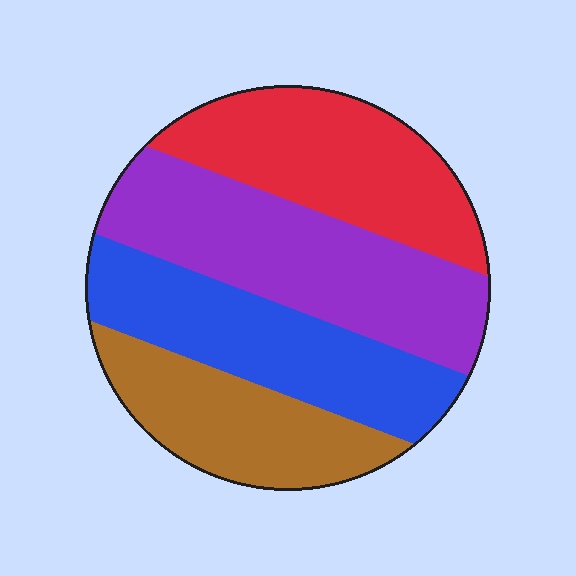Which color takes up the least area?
Brown, at roughly 20%.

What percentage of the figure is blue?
Blue takes up about one quarter (1/4) of the figure.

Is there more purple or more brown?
Purple.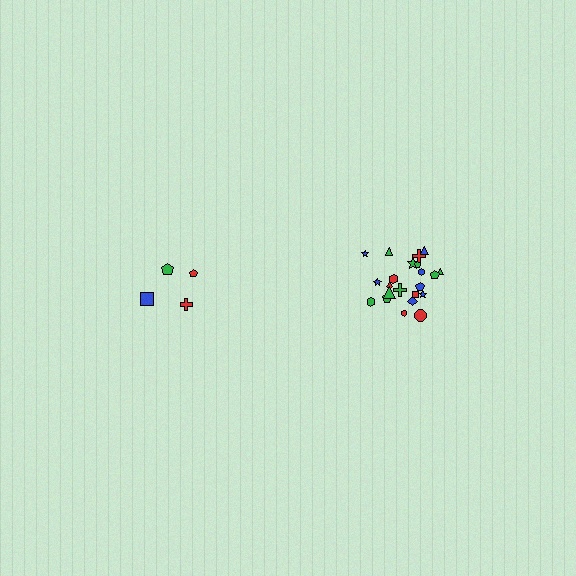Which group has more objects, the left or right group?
The right group.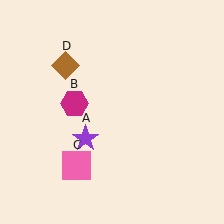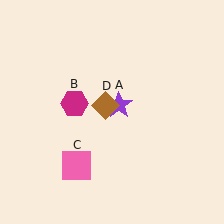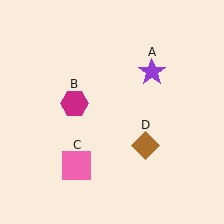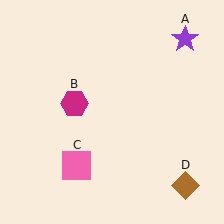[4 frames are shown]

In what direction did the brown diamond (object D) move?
The brown diamond (object D) moved down and to the right.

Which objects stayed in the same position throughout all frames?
Magenta hexagon (object B) and pink square (object C) remained stationary.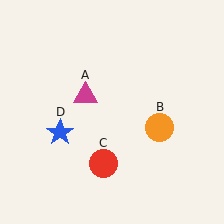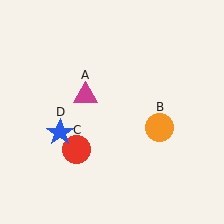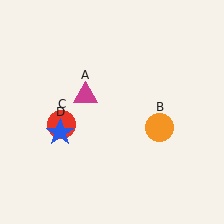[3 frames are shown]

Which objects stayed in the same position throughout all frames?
Magenta triangle (object A) and orange circle (object B) and blue star (object D) remained stationary.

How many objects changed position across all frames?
1 object changed position: red circle (object C).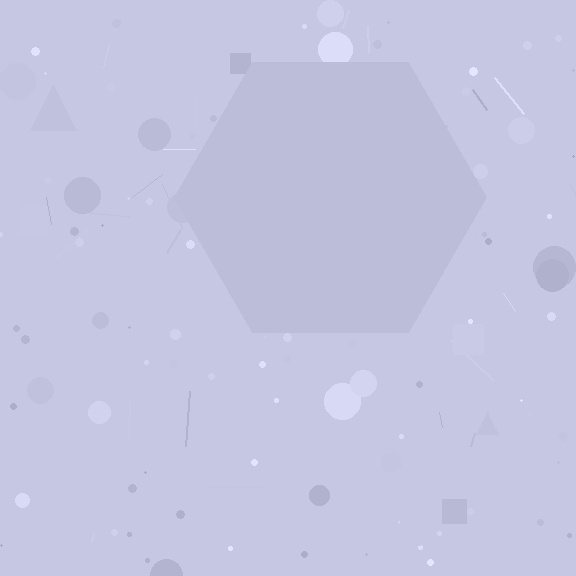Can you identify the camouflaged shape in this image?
The camouflaged shape is a hexagon.